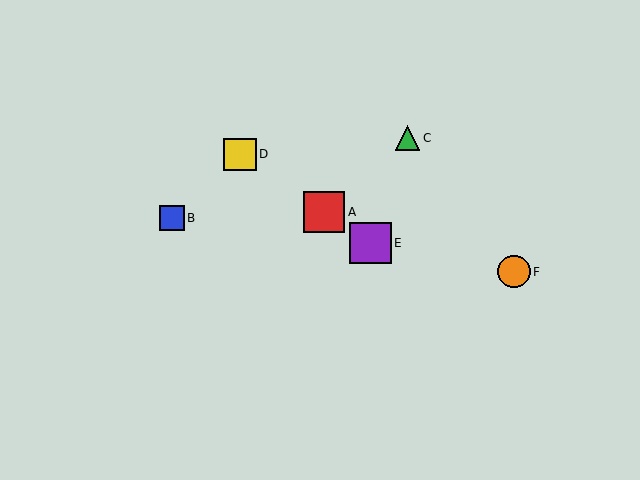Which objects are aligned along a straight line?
Objects A, D, E are aligned along a straight line.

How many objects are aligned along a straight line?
3 objects (A, D, E) are aligned along a straight line.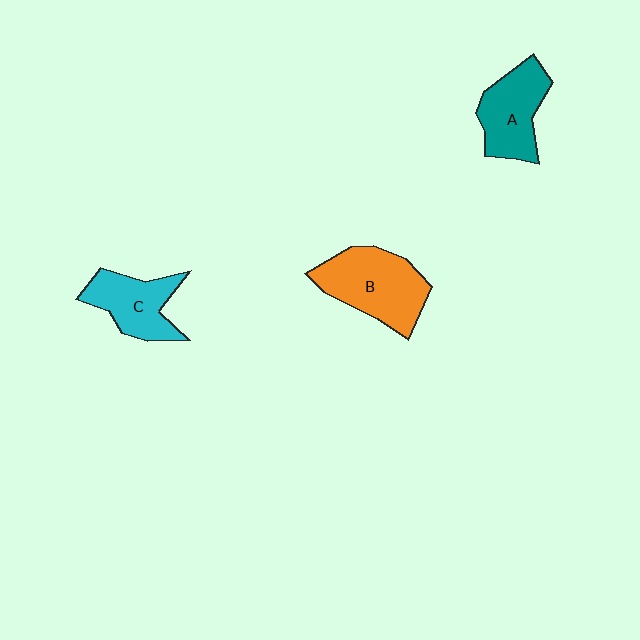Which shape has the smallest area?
Shape C (cyan).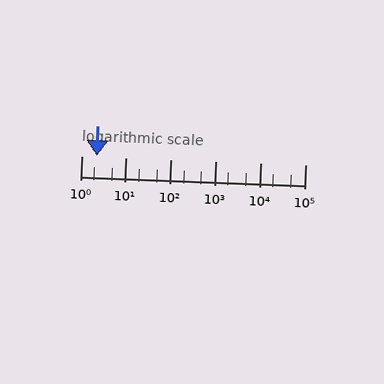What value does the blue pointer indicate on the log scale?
The pointer indicates approximately 2.2.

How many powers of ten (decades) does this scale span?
The scale spans 5 decades, from 1 to 100000.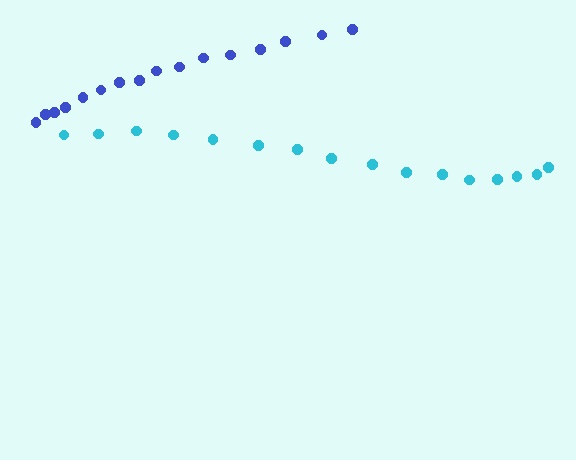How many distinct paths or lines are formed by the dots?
There are 2 distinct paths.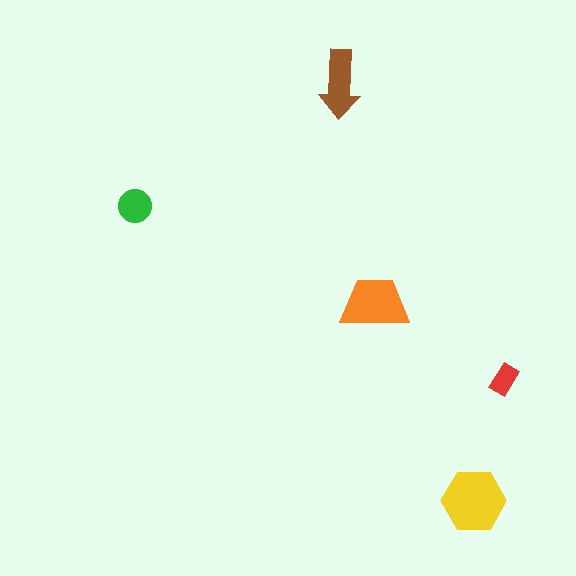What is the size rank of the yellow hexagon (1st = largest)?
1st.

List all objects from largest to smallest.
The yellow hexagon, the orange trapezoid, the brown arrow, the green circle, the red rectangle.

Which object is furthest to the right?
The red rectangle is rightmost.